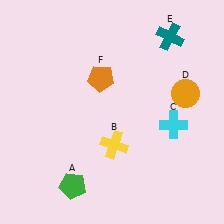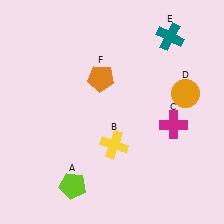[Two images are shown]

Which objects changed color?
A changed from green to lime. C changed from cyan to magenta.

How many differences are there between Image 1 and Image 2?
There are 2 differences between the two images.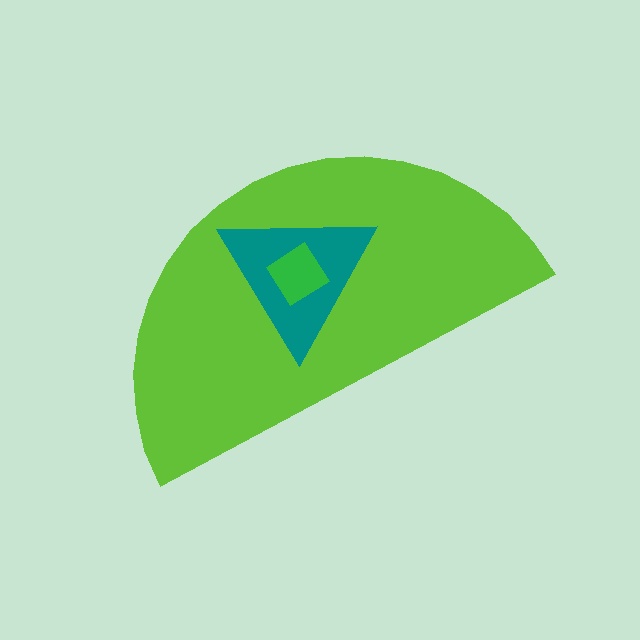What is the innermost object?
The green diamond.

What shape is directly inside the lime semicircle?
The teal triangle.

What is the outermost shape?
The lime semicircle.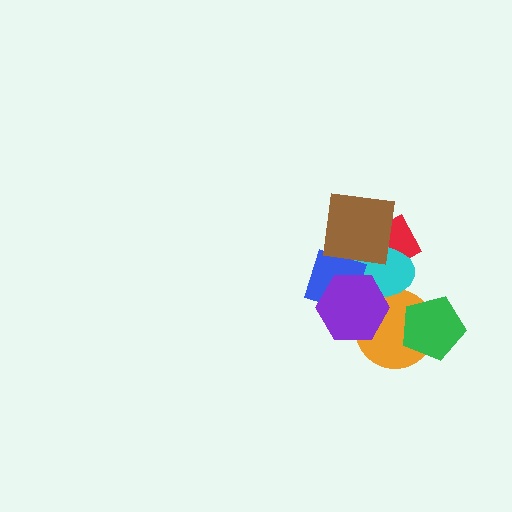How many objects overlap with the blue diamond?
3 objects overlap with the blue diamond.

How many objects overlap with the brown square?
3 objects overlap with the brown square.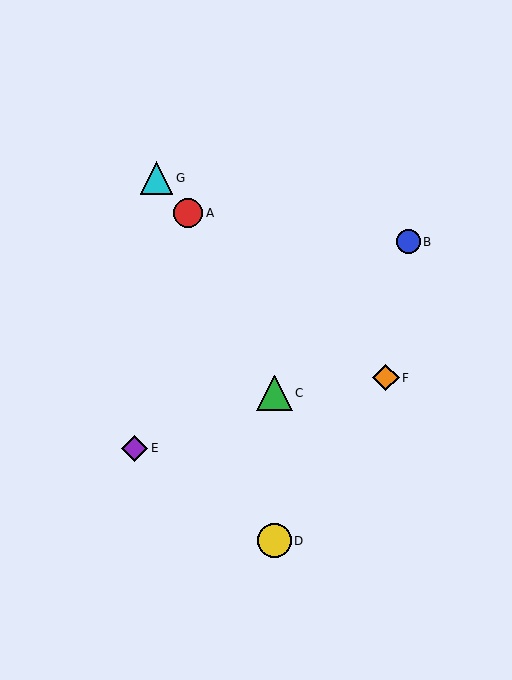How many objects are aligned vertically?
2 objects (C, D) are aligned vertically.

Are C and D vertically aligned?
Yes, both are at x≈275.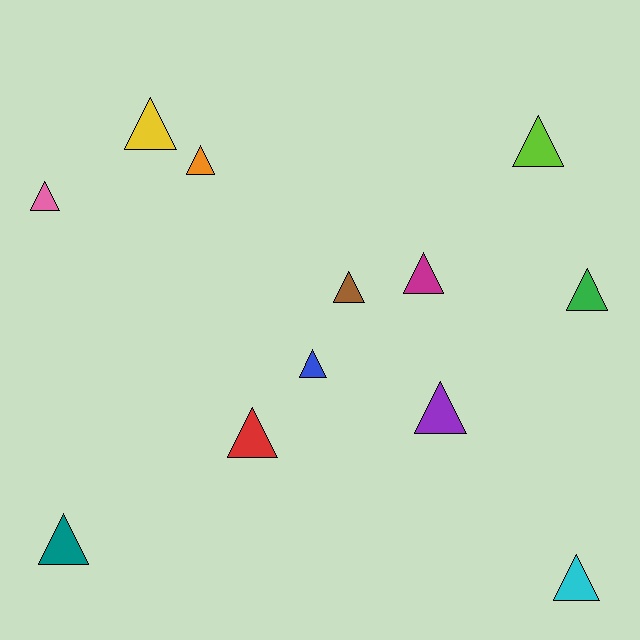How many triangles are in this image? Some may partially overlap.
There are 12 triangles.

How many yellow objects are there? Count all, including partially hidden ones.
There is 1 yellow object.